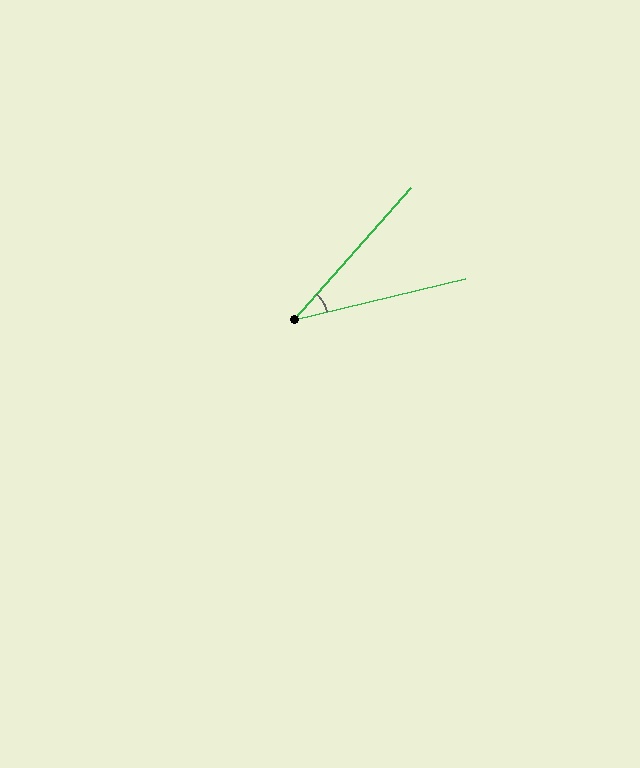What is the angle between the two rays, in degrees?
Approximately 35 degrees.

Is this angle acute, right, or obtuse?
It is acute.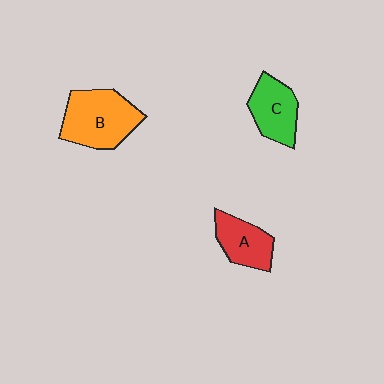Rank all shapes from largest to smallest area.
From largest to smallest: B (orange), C (green), A (red).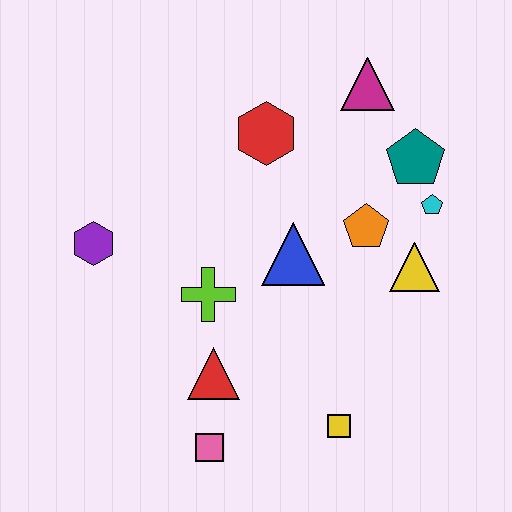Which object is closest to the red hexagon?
The magenta triangle is closest to the red hexagon.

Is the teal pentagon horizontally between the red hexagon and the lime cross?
No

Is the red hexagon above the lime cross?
Yes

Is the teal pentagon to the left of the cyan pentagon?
Yes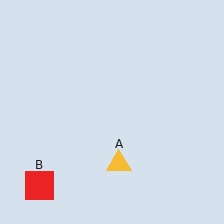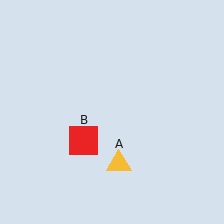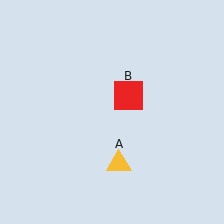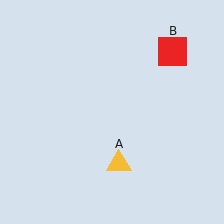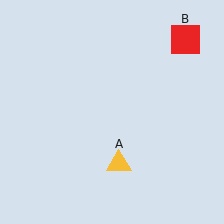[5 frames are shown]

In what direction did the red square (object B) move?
The red square (object B) moved up and to the right.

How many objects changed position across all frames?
1 object changed position: red square (object B).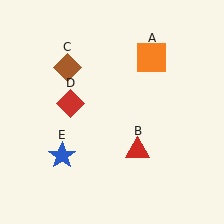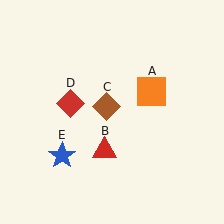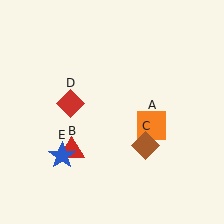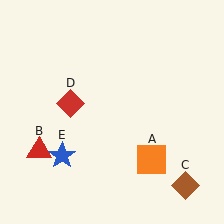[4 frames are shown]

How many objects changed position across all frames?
3 objects changed position: orange square (object A), red triangle (object B), brown diamond (object C).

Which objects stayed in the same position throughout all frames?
Red diamond (object D) and blue star (object E) remained stationary.